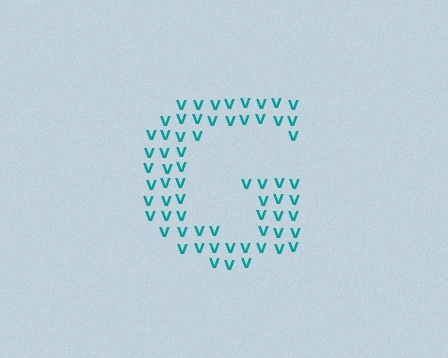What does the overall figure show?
The overall figure shows the letter G.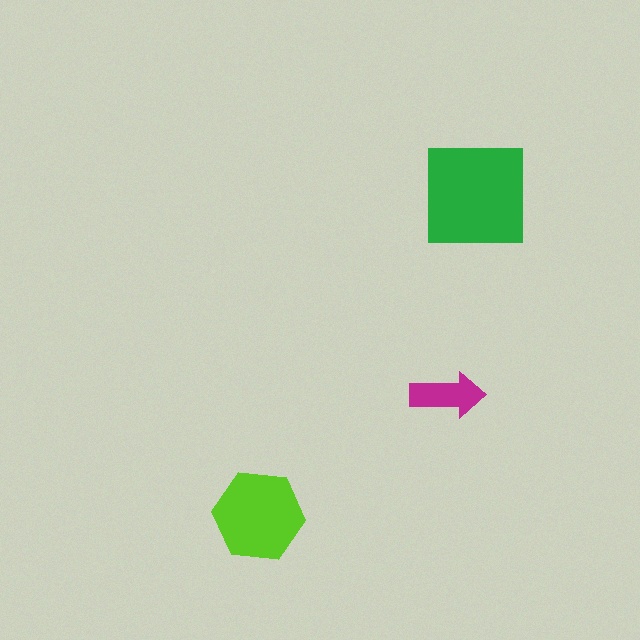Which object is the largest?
The green square.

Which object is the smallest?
The magenta arrow.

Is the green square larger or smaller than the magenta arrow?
Larger.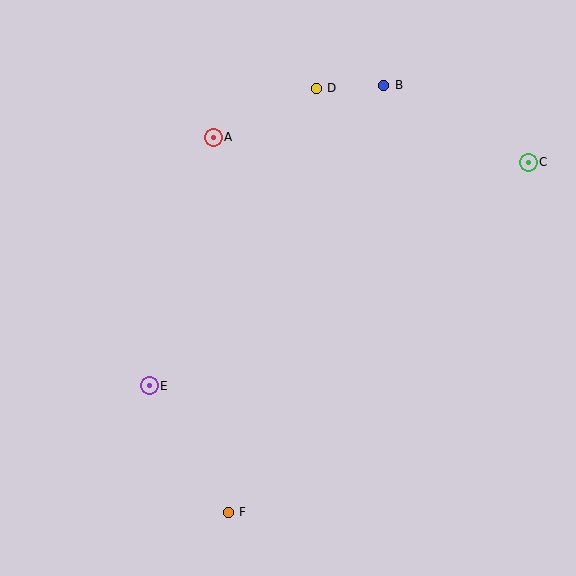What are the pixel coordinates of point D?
Point D is at (316, 88).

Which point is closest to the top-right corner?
Point C is closest to the top-right corner.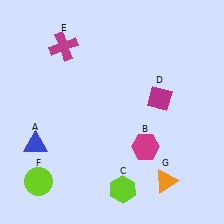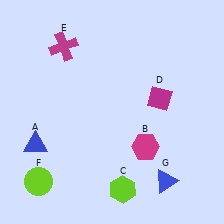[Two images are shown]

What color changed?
The triangle (G) changed from orange in Image 1 to blue in Image 2.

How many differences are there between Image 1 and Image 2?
There is 1 difference between the two images.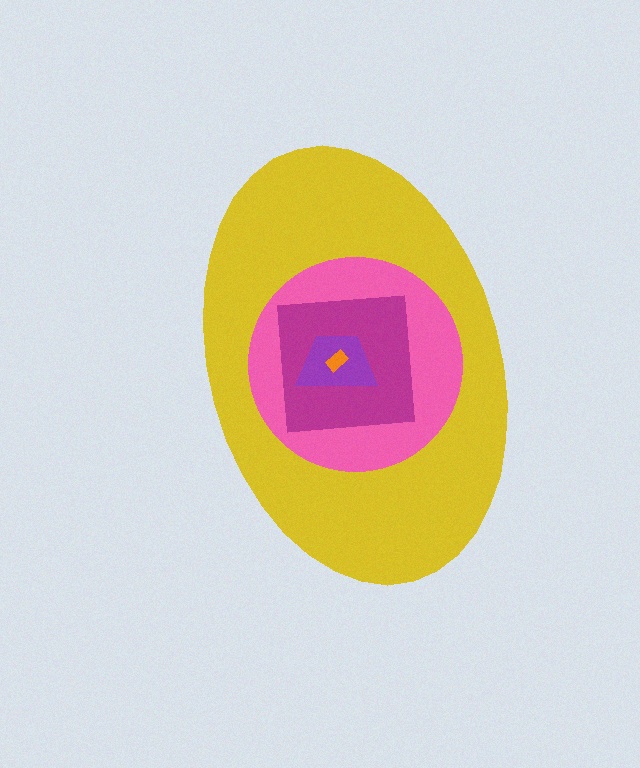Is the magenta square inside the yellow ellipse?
Yes.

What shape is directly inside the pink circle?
The magenta square.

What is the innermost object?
The orange rectangle.